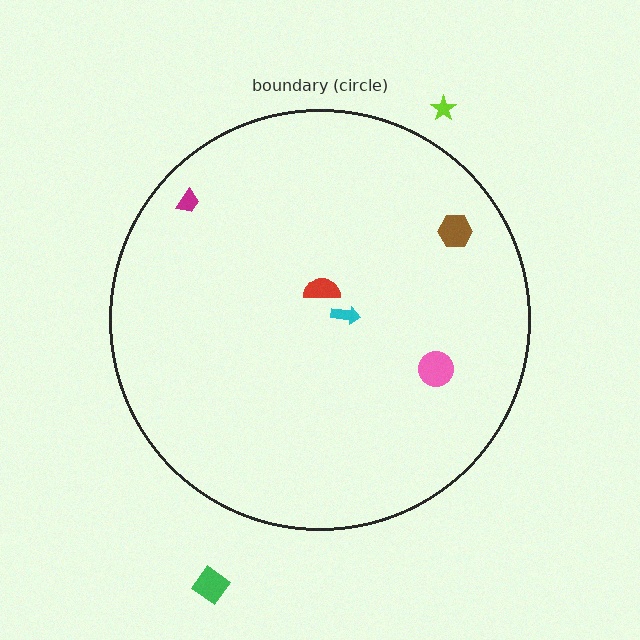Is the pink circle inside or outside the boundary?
Inside.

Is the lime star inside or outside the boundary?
Outside.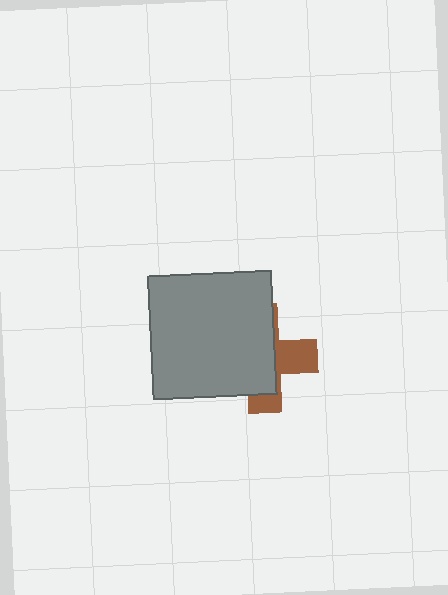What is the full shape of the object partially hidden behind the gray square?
The partially hidden object is a brown cross.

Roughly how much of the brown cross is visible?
A small part of it is visible (roughly 36%).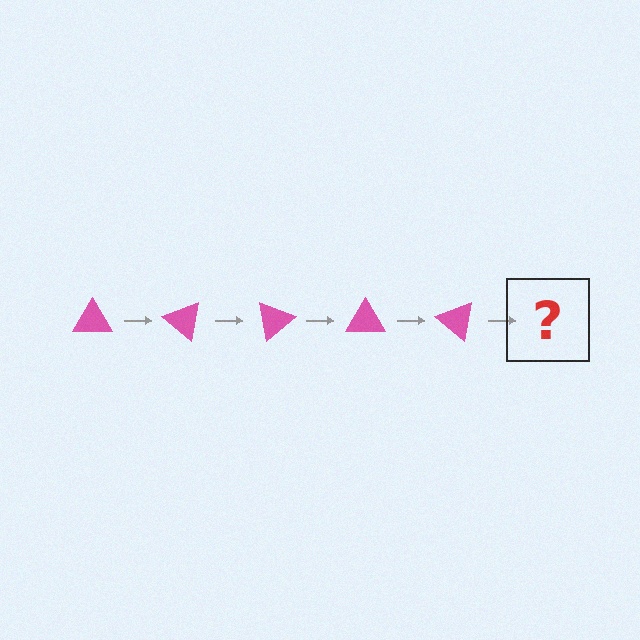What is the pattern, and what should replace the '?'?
The pattern is that the triangle rotates 40 degrees each step. The '?' should be a pink triangle rotated 200 degrees.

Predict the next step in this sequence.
The next step is a pink triangle rotated 200 degrees.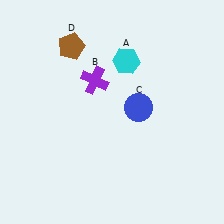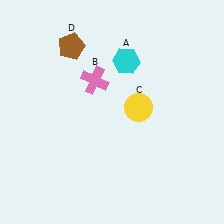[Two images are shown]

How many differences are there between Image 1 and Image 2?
There are 2 differences between the two images.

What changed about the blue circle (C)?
In Image 1, C is blue. In Image 2, it changed to yellow.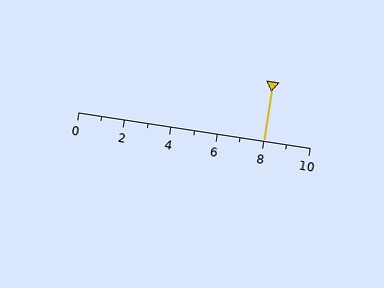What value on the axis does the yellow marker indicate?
The marker indicates approximately 8.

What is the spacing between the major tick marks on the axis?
The major ticks are spaced 2 apart.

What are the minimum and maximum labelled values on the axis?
The axis runs from 0 to 10.